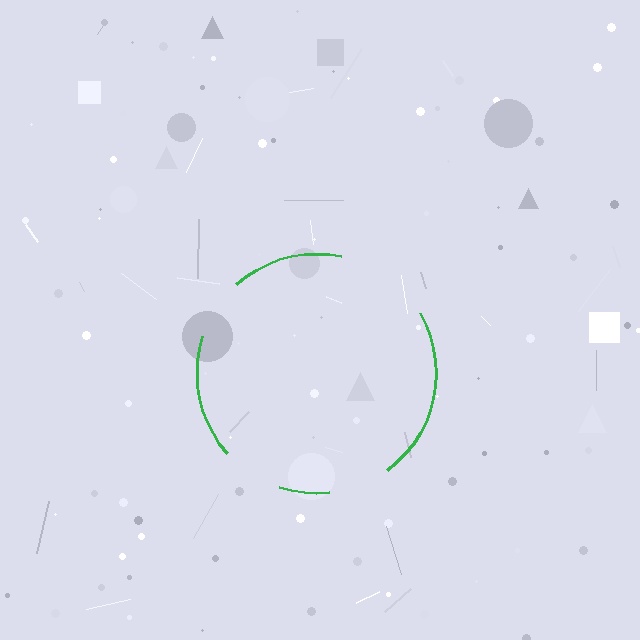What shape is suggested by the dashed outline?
The dashed outline suggests a circle.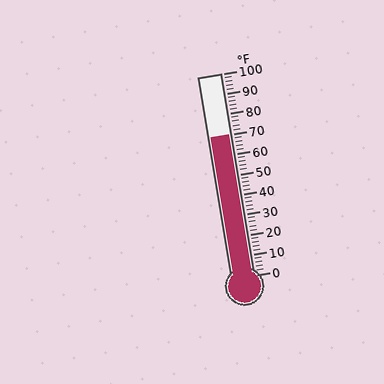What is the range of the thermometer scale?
The thermometer scale ranges from 0°F to 100°F.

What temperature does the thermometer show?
The thermometer shows approximately 70°F.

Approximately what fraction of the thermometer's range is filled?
The thermometer is filled to approximately 70% of its range.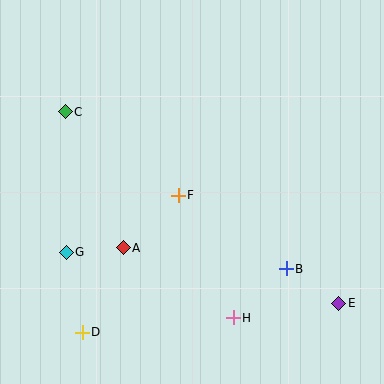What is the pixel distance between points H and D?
The distance between H and D is 152 pixels.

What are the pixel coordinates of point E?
Point E is at (339, 303).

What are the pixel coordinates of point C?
Point C is at (65, 112).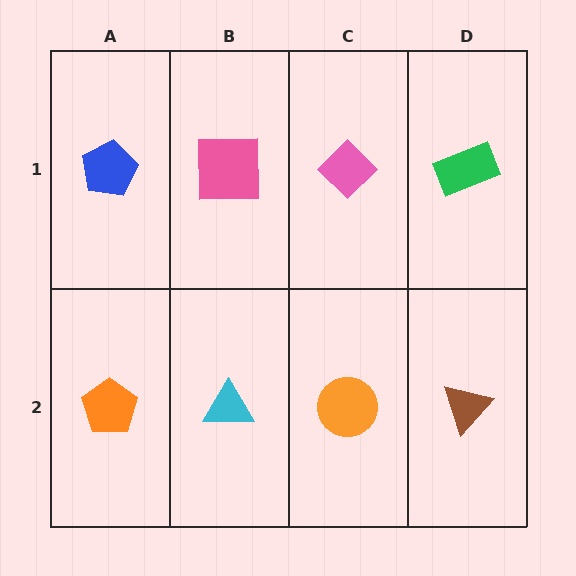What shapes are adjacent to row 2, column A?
A blue pentagon (row 1, column A), a cyan triangle (row 2, column B).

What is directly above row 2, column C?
A pink diamond.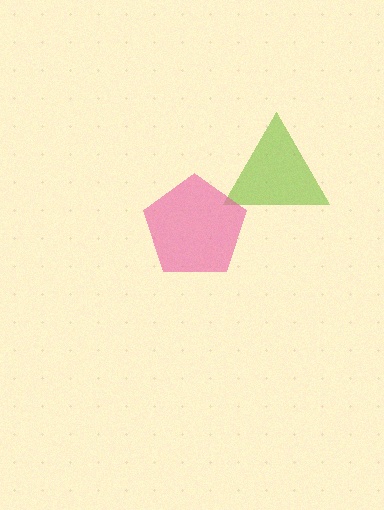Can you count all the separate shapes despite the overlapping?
Yes, there are 2 separate shapes.